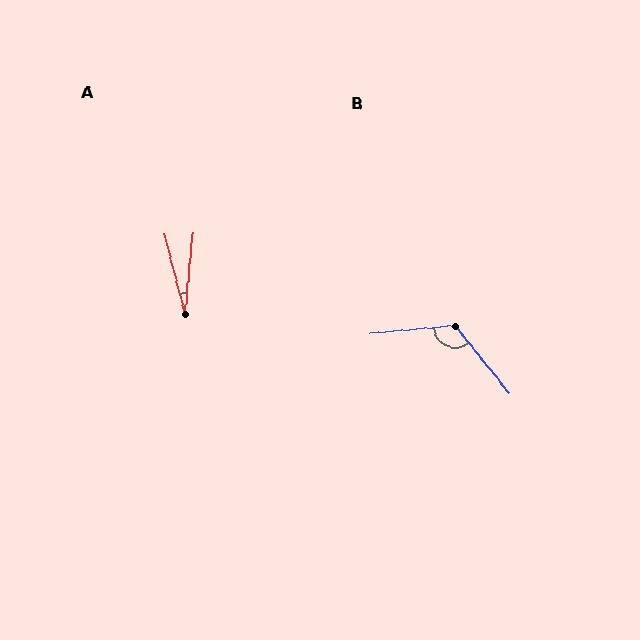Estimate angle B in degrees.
Approximately 124 degrees.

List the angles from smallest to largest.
A (20°), B (124°).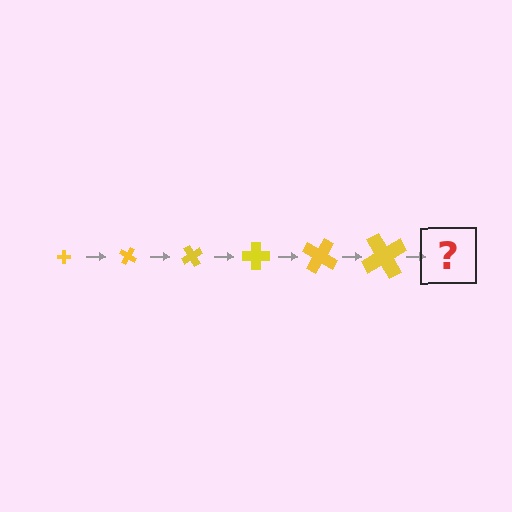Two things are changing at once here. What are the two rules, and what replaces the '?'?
The two rules are that the cross grows larger each step and it rotates 30 degrees each step. The '?' should be a cross, larger than the previous one and rotated 180 degrees from the start.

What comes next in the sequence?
The next element should be a cross, larger than the previous one and rotated 180 degrees from the start.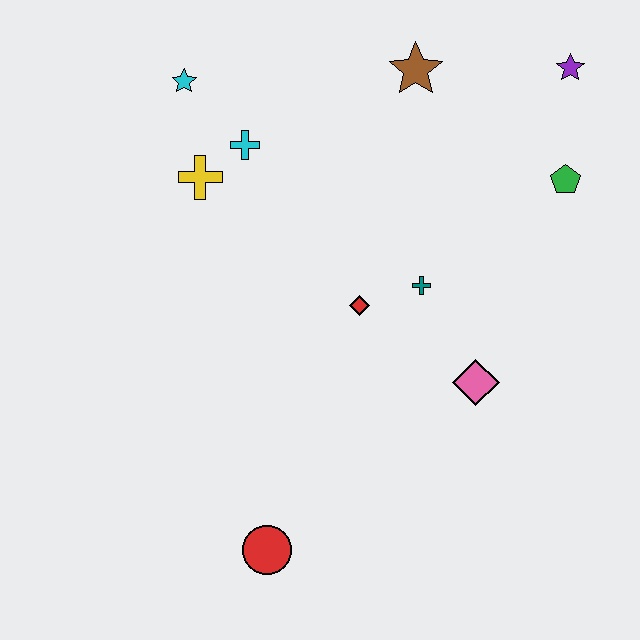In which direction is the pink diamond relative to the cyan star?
The pink diamond is below the cyan star.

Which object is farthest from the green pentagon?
The red circle is farthest from the green pentagon.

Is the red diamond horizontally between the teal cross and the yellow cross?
Yes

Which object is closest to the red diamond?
The teal cross is closest to the red diamond.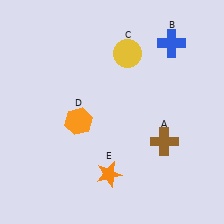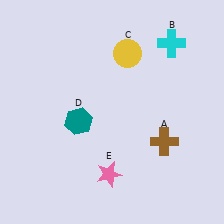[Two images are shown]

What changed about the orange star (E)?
In Image 1, E is orange. In Image 2, it changed to pink.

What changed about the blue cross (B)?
In Image 1, B is blue. In Image 2, it changed to cyan.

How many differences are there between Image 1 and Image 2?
There are 3 differences between the two images.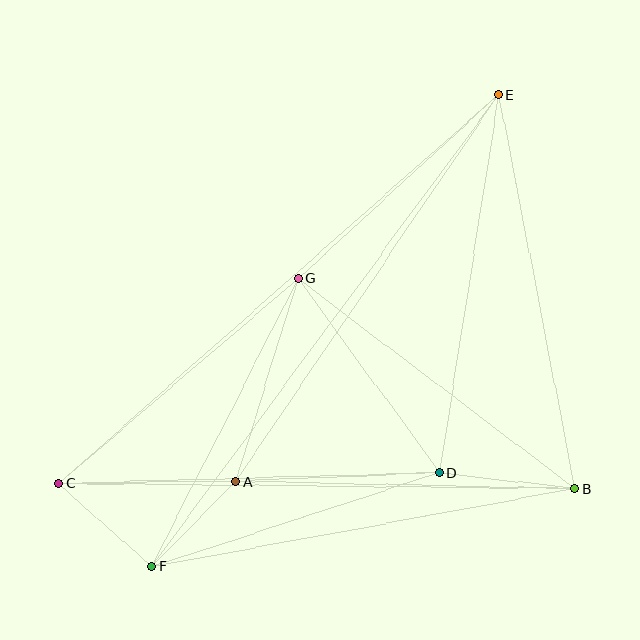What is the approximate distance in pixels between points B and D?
The distance between B and D is approximately 136 pixels.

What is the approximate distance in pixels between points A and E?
The distance between A and E is approximately 468 pixels.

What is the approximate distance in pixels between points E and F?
The distance between E and F is approximately 586 pixels.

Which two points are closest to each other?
Points A and F are closest to each other.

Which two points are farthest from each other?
Points C and E are farthest from each other.